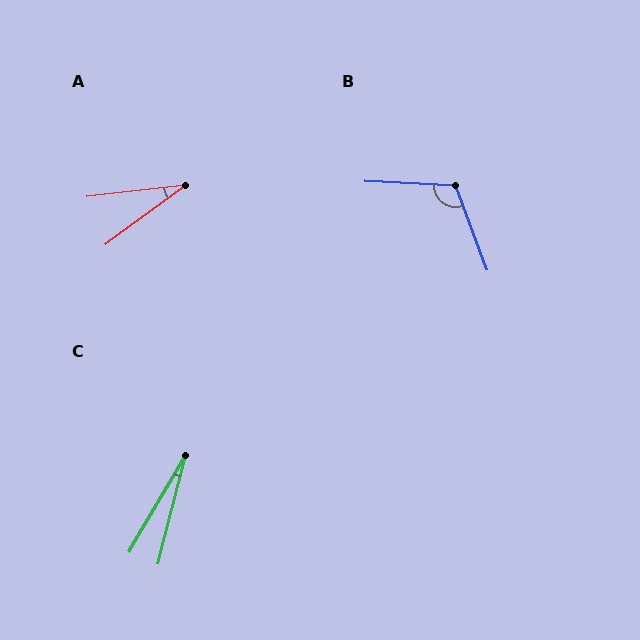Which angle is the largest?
B, at approximately 113 degrees.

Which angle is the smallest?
C, at approximately 16 degrees.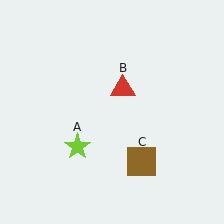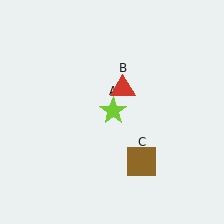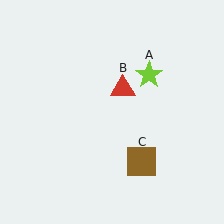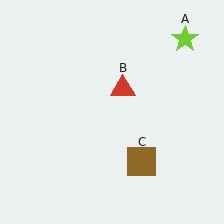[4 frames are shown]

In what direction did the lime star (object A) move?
The lime star (object A) moved up and to the right.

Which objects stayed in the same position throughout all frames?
Red triangle (object B) and brown square (object C) remained stationary.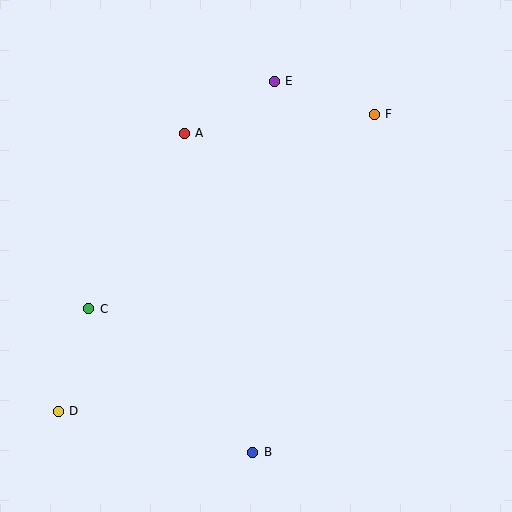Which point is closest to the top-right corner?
Point F is closest to the top-right corner.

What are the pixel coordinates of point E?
Point E is at (274, 81).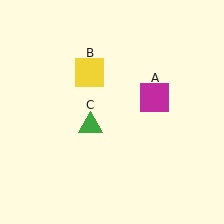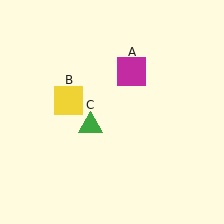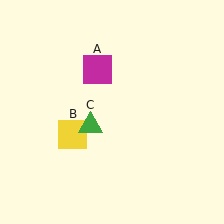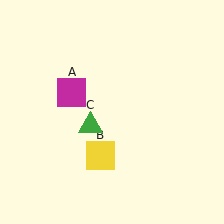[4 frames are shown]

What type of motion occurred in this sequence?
The magenta square (object A), yellow square (object B) rotated counterclockwise around the center of the scene.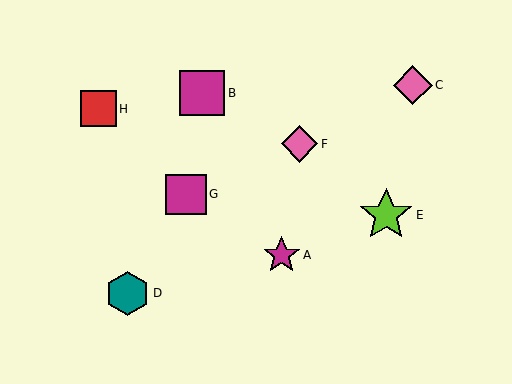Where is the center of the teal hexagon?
The center of the teal hexagon is at (128, 293).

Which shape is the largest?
The lime star (labeled E) is the largest.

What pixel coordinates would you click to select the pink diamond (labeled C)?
Click at (413, 85) to select the pink diamond C.